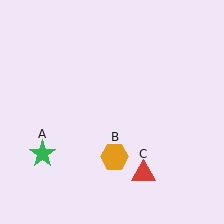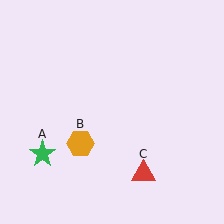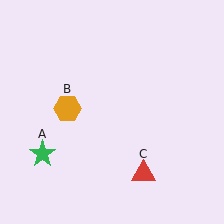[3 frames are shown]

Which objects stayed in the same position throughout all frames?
Green star (object A) and red triangle (object C) remained stationary.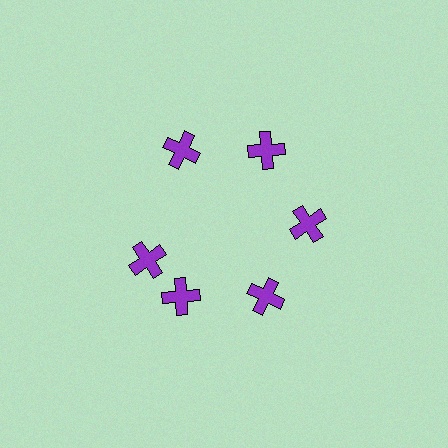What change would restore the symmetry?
The symmetry would be restored by rotating it back into even spacing with its neighbors so that all 6 crosses sit at equal angles and equal distance from the center.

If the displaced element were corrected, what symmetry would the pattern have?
It would have 6-fold rotational symmetry — the pattern would map onto itself every 60 degrees.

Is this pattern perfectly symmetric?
No. The 6 purple crosses are arranged in a ring, but one element near the 9 o'clock position is rotated out of alignment along the ring, breaking the 6-fold rotational symmetry.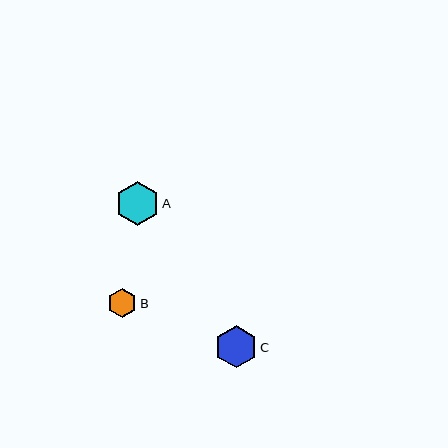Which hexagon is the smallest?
Hexagon B is the smallest with a size of approximately 30 pixels.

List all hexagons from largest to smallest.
From largest to smallest: A, C, B.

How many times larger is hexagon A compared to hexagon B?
Hexagon A is approximately 1.5 times the size of hexagon B.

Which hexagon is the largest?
Hexagon A is the largest with a size of approximately 44 pixels.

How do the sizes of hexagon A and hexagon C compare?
Hexagon A and hexagon C are approximately the same size.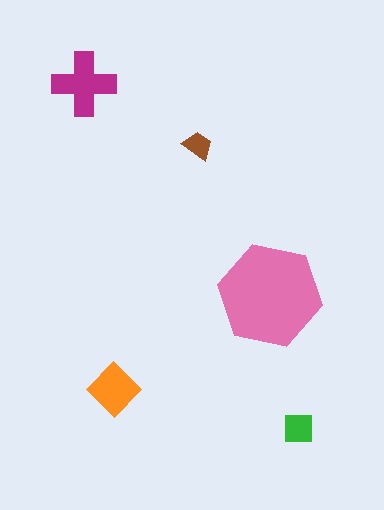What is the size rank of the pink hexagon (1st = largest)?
1st.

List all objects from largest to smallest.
The pink hexagon, the magenta cross, the orange diamond, the green square, the brown trapezoid.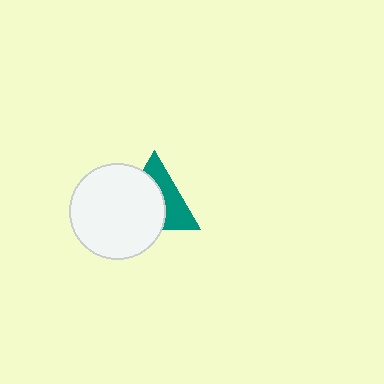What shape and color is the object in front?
The object in front is a white circle.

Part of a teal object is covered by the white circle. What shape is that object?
It is a triangle.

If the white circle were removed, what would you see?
You would see the complete teal triangle.